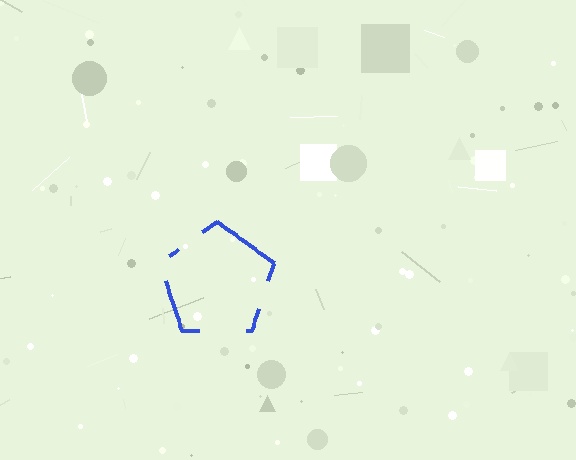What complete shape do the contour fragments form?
The contour fragments form a pentagon.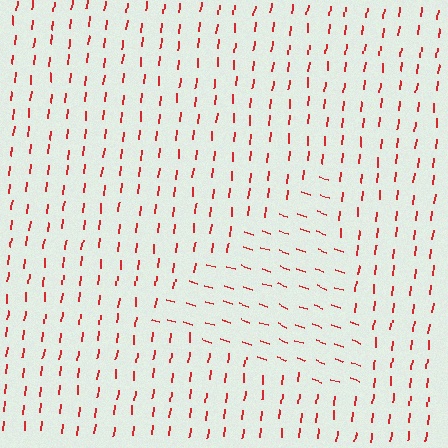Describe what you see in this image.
The image is filled with small red line segments. A triangle region in the image has lines oriented differently from the surrounding lines, creating a visible texture boundary.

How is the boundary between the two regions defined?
The boundary is defined purely by a change in line orientation (approximately 78 degrees difference). All lines are the same color and thickness.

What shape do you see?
I see a triangle.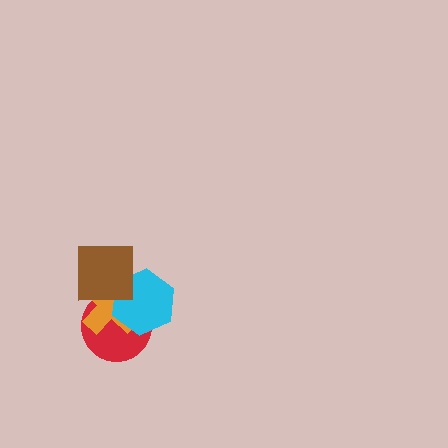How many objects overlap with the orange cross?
3 objects overlap with the orange cross.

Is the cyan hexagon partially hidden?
Yes, it is partially covered by another shape.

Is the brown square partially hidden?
No, no other shape covers it.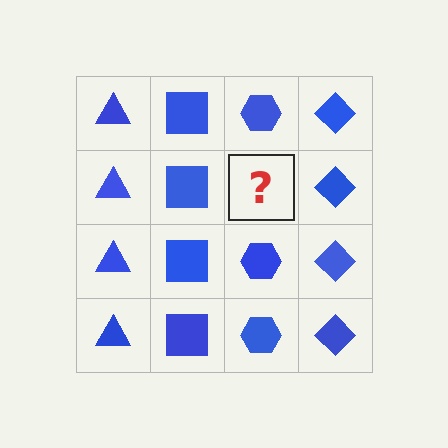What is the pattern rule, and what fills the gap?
The rule is that each column has a consistent shape. The gap should be filled with a blue hexagon.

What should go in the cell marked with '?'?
The missing cell should contain a blue hexagon.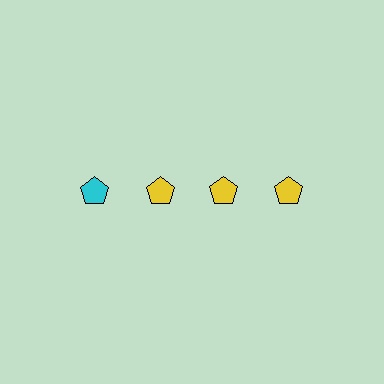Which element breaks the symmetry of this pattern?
The cyan pentagon in the top row, leftmost column breaks the symmetry. All other shapes are yellow pentagons.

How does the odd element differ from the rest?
It has a different color: cyan instead of yellow.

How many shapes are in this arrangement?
There are 4 shapes arranged in a grid pattern.